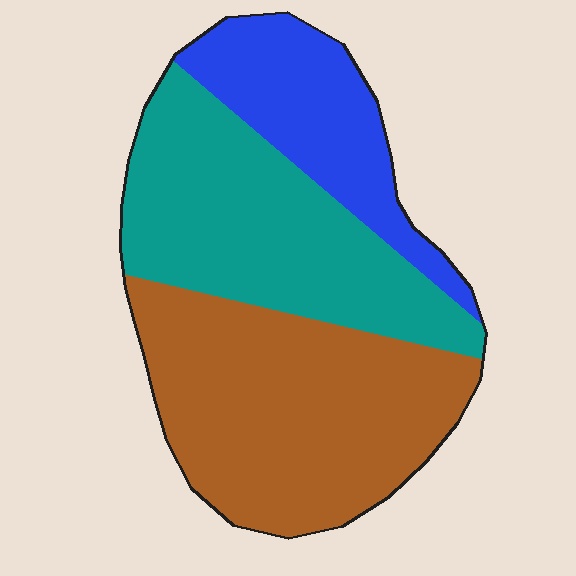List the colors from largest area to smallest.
From largest to smallest: brown, teal, blue.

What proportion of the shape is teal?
Teal covers 36% of the shape.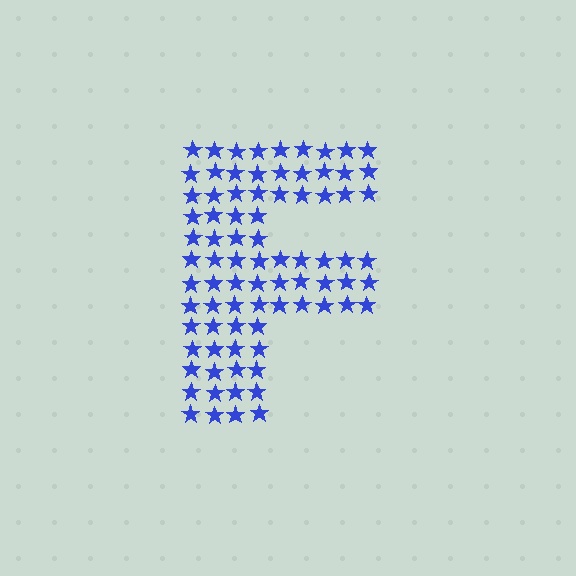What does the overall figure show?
The overall figure shows the letter F.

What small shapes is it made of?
It is made of small stars.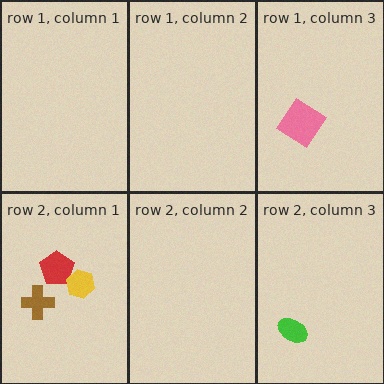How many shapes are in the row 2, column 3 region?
1.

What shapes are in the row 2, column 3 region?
The green ellipse.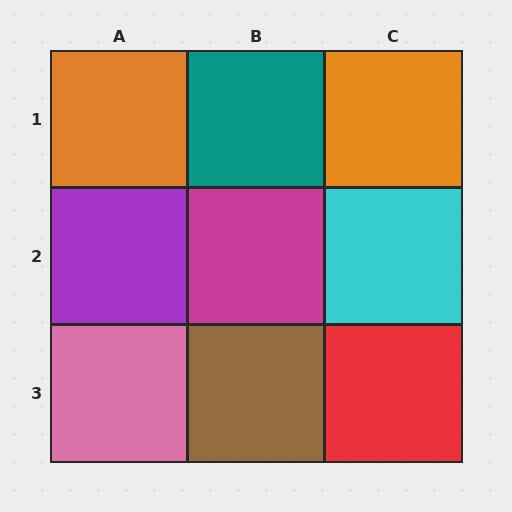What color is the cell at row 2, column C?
Cyan.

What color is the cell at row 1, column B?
Teal.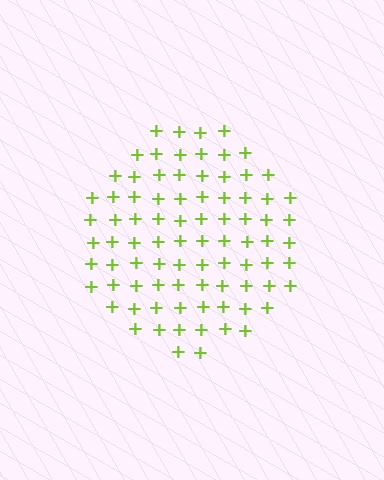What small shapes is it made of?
It is made of small plus signs.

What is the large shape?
The large shape is a circle.